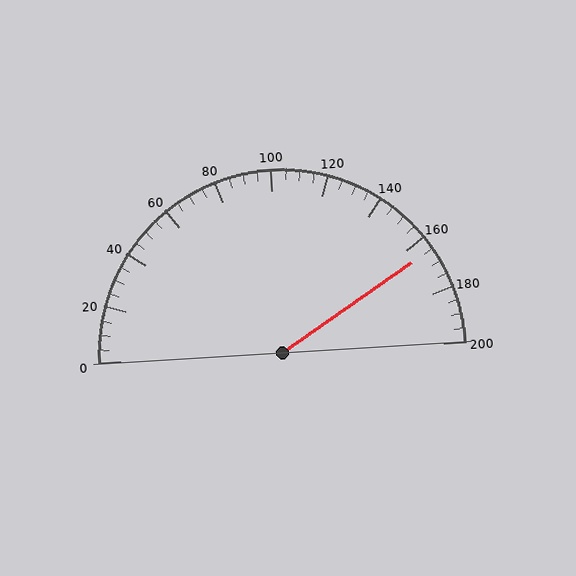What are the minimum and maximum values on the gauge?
The gauge ranges from 0 to 200.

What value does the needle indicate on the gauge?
The needle indicates approximately 165.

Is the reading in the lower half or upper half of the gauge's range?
The reading is in the upper half of the range (0 to 200).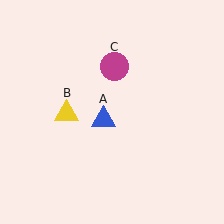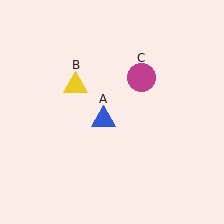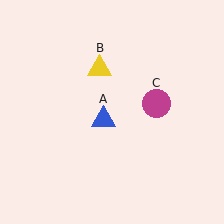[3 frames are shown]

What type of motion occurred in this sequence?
The yellow triangle (object B), magenta circle (object C) rotated clockwise around the center of the scene.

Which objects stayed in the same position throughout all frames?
Blue triangle (object A) remained stationary.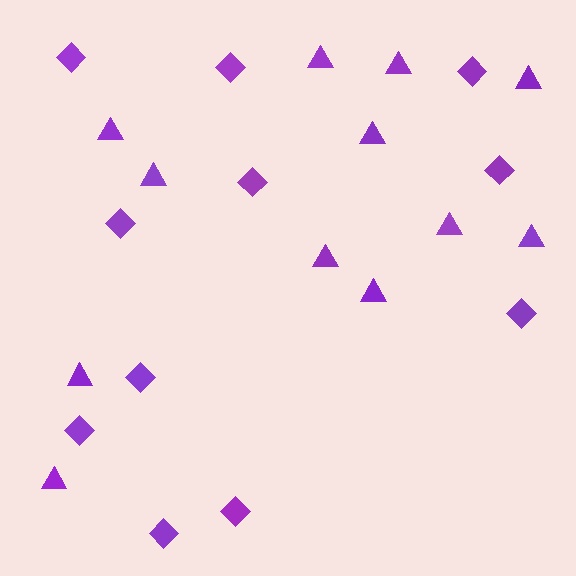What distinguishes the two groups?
There are 2 groups: one group of triangles (12) and one group of diamonds (11).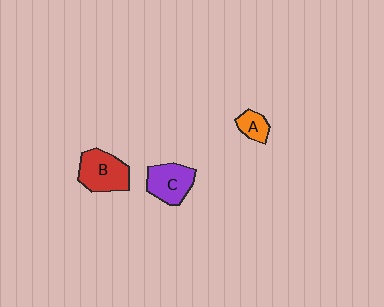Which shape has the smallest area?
Shape A (orange).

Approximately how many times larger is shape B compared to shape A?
Approximately 2.3 times.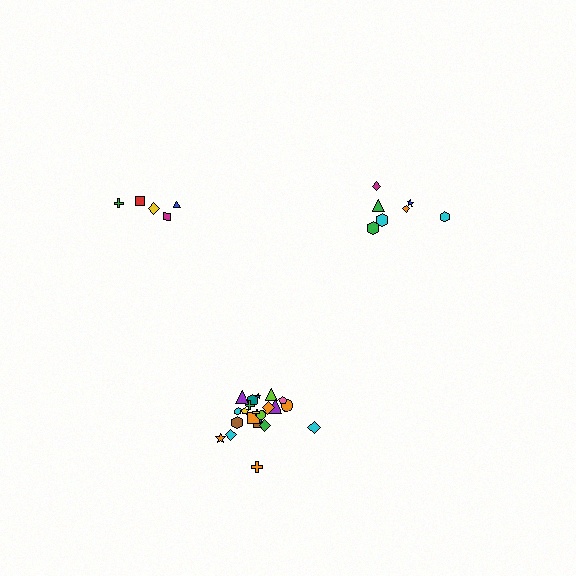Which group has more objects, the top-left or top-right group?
The top-right group.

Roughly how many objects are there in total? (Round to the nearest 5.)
Roughly 35 objects in total.